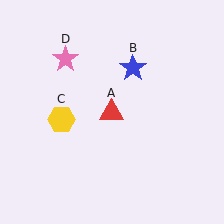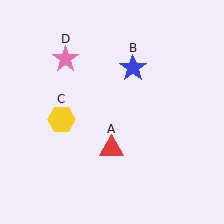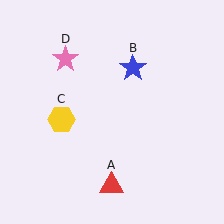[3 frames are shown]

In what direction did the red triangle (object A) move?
The red triangle (object A) moved down.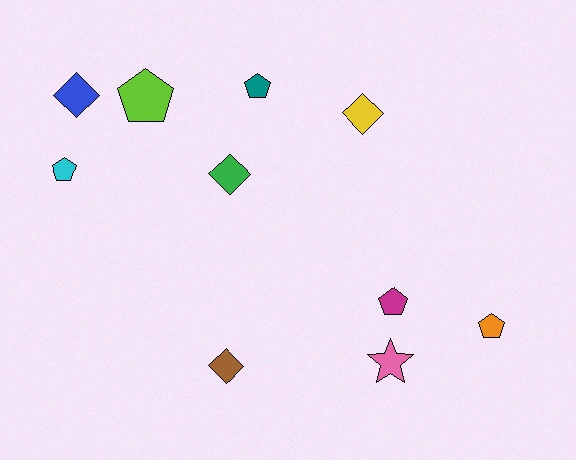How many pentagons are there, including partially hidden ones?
There are 5 pentagons.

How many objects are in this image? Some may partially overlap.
There are 10 objects.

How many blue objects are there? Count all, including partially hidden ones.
There is 1 blue object.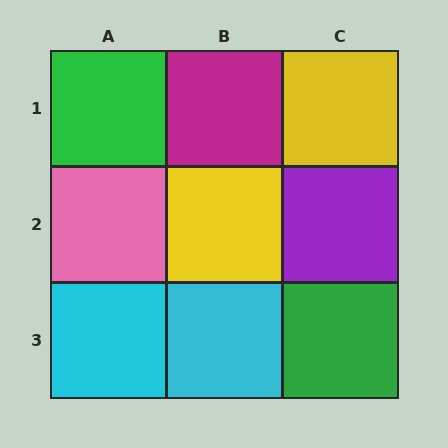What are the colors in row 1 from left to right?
Green, magenta, yellow.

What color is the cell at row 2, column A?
Pink.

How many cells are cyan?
2 cells are cyan.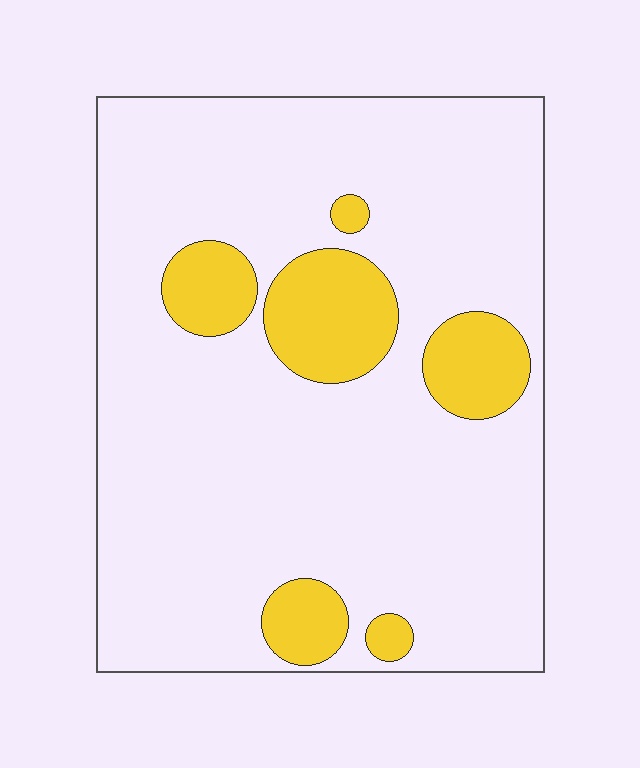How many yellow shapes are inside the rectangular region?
6.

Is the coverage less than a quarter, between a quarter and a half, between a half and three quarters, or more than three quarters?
Less than a quarter.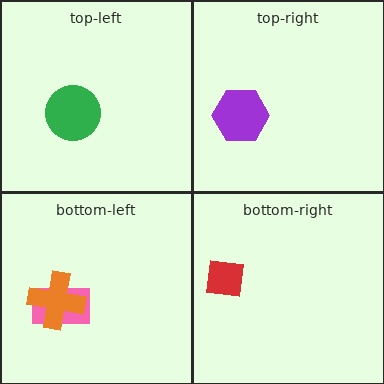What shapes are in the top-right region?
The purple hexagon.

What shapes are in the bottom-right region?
The red square.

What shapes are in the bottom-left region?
The pink rectangle, the orange cross.